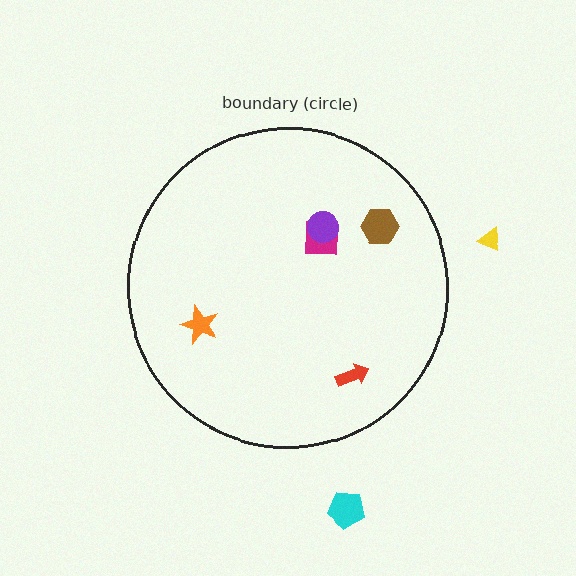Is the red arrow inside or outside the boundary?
Inside.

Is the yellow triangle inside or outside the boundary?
Outside.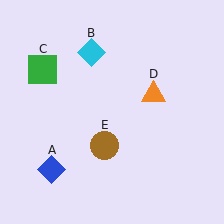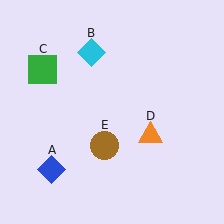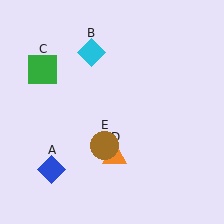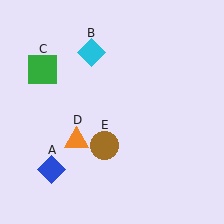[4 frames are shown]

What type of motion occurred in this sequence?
The orange triangle (object D) rotated clockwise around the center of the scene.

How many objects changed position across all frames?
1 object changed position: orange triangle (object D).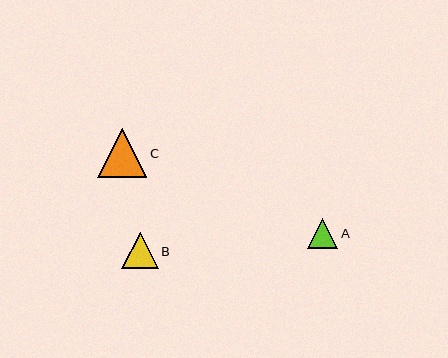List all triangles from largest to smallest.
From largest to smallest: C, B, A.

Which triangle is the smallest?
Triangle A is the smallest with a size of approximately 30 pixels.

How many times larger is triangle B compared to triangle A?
Triangle B is approximately 1.2 times the size of triangle A.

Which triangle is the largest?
Triangle C is the largest with a size of approximately 49 pixels.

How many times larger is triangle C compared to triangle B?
Triangle C is approximately 1.4 times the size of triangle B.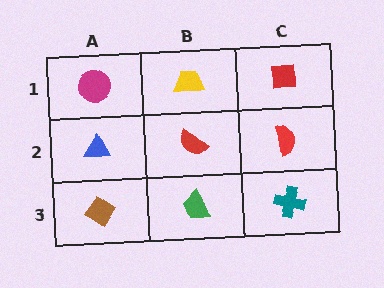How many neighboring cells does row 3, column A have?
2.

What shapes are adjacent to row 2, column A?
A magenta circle (row 1, column A), a brown diamond (row 3, column A), a red semicircle (row 2, column B).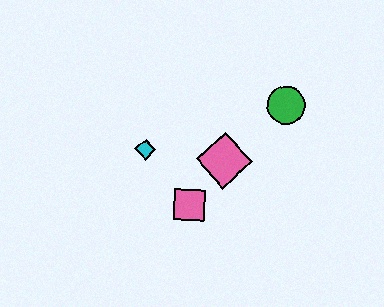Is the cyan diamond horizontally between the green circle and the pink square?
No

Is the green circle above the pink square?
Yes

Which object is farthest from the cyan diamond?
The green circle is farthest from the cyan diamond.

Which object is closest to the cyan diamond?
The pink square is closest to the cyan diamond.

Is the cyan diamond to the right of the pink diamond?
No